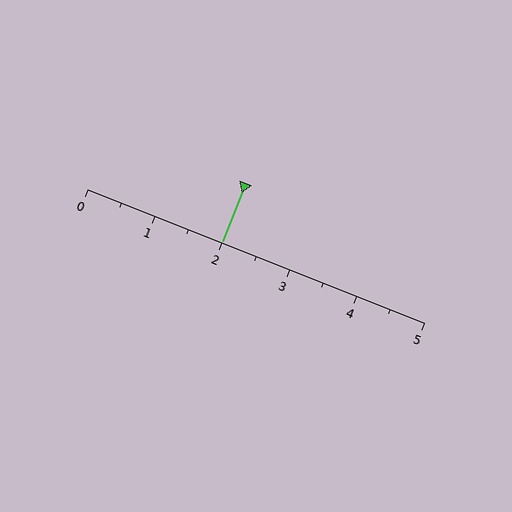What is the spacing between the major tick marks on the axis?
The major ticks are spaced 1 apart.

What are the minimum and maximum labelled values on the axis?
The axis runs from 0 to 5.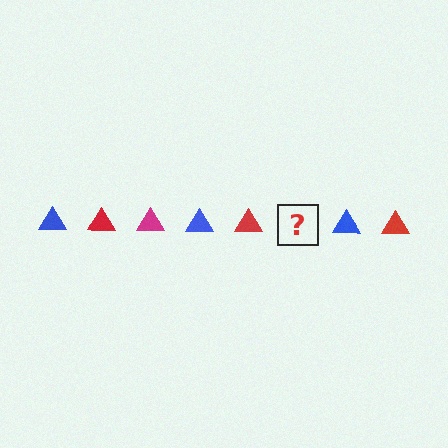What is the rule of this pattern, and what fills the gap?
The rule is that the pattern cycles through blue, red, magenta triangles. The gap should be filled with a magenta triangle.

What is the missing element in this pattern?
The missing element is a magenta triangle.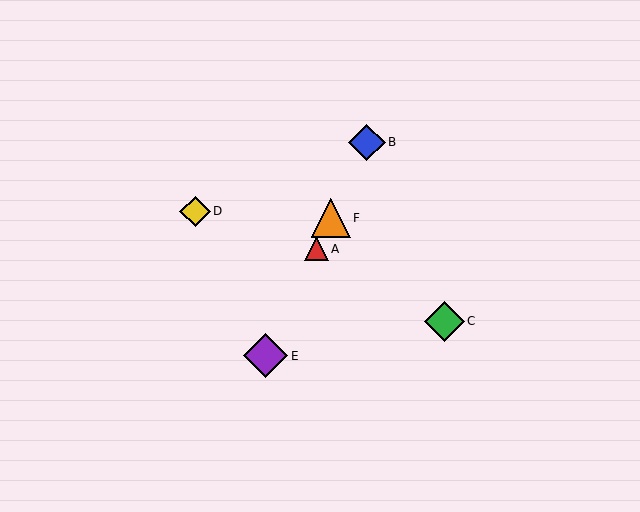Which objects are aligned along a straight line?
Objects A, B, E, F are aligned along a straight line.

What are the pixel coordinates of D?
Object D is at (195, 211).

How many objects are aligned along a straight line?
4 objects (A, B, E, F) are aligned along a straight line.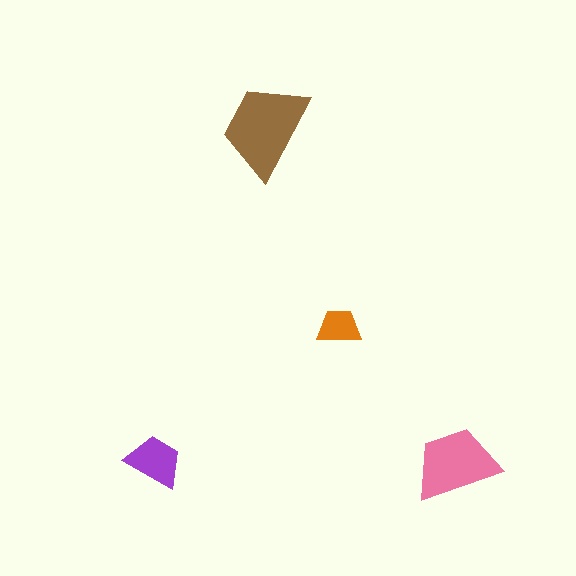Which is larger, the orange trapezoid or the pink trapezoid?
The pink one.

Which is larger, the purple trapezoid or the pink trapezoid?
The pink one.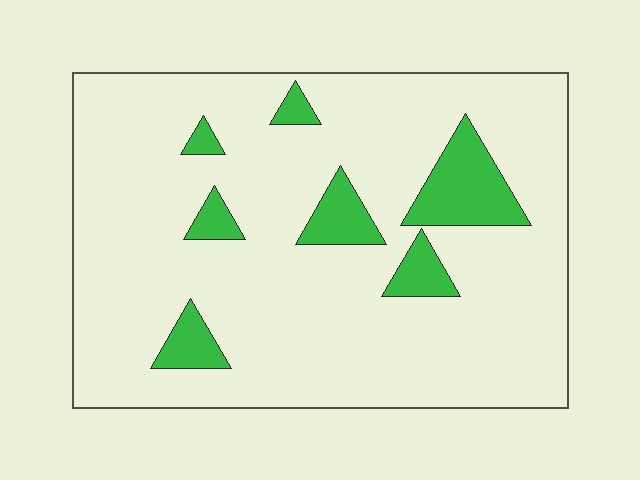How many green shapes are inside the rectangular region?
7.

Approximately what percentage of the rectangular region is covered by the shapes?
Approximately 10%.